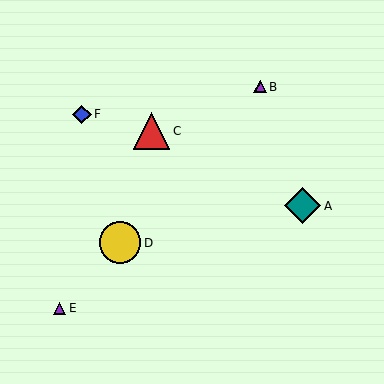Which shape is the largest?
The yellow circle (labeled D) is the largest.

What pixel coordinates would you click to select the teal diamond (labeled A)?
Click at (303, 206) to select the teal diamond A.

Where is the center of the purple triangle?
The center of the purple triangle is at (59, 308).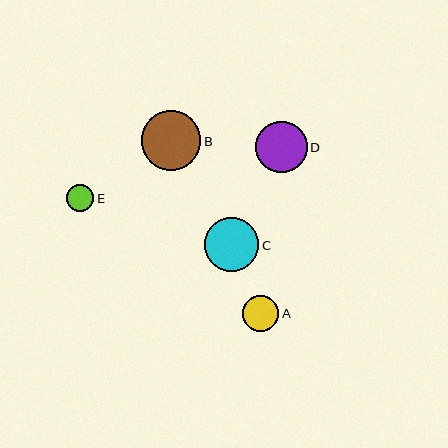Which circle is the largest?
Circle B is the largest with a size of approximately 60 pixels.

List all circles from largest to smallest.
From largest to smallest: B, C, D, A, E.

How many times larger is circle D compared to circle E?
Circle D is approximately 1.9 times the size of circle E.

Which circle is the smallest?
Circle E is the smallest with a size of approximately 27 pixels.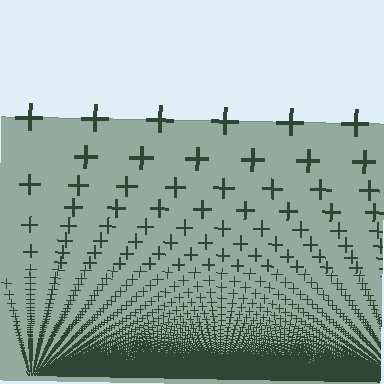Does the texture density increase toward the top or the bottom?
Density increases toward the bottom.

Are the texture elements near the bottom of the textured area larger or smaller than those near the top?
Smaller. The gradient is inverted — elements near the bottom are smaller and denser.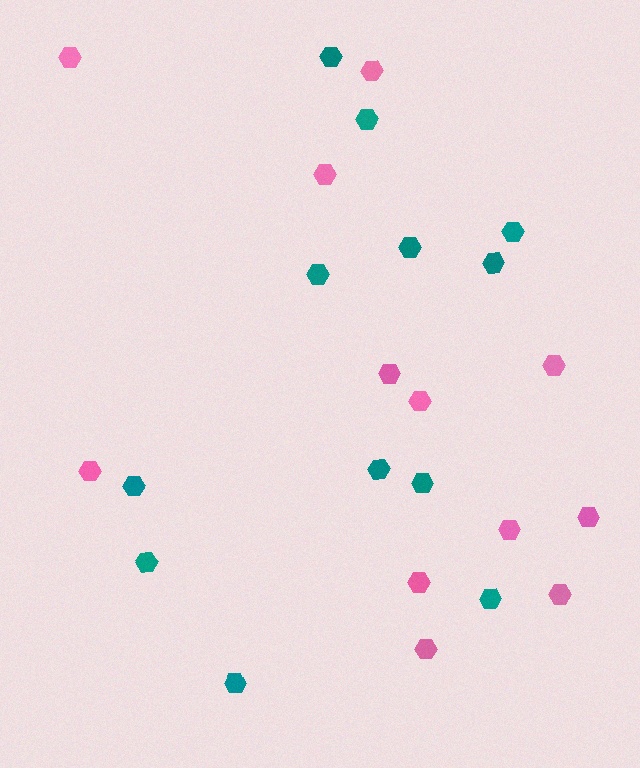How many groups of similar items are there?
There are 2 groups: one group of pink hexagons (12) and one group of teal hexagons (12).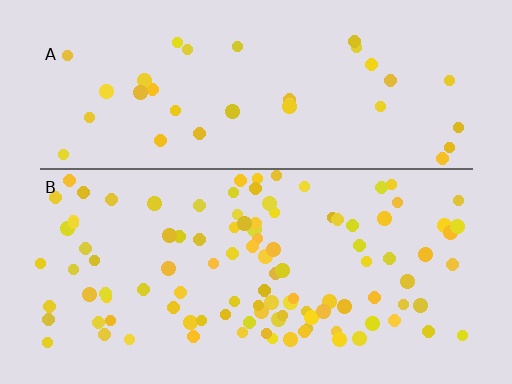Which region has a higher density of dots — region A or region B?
B (the bottom).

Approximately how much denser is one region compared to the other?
Approximately 2.9× — region B over region A.